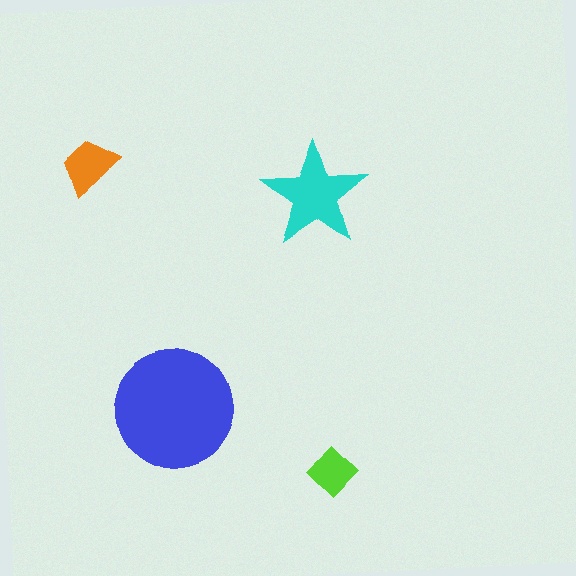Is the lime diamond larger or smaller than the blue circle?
Smaller.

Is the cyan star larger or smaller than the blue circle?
Smaller.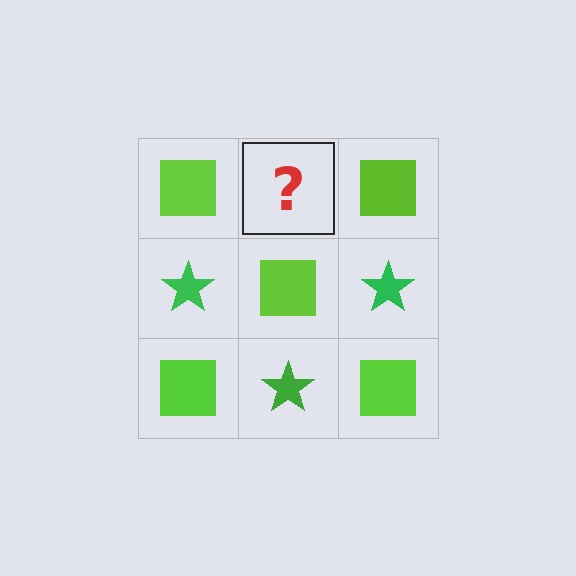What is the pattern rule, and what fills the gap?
The rule is that it alternates lime square and green star in a checkerboard pattern. The gap should be filled with a green star.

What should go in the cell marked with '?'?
The missing cell should contain a green star.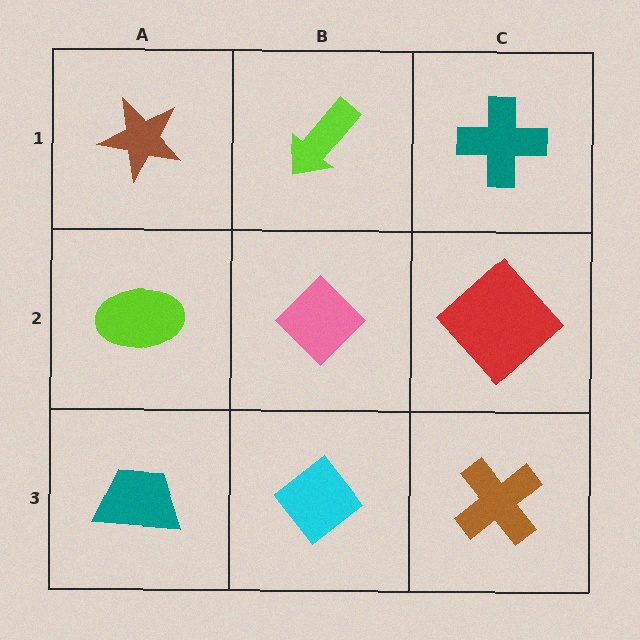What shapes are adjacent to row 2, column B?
A lime arrow (row 1, column B), a cyan diamond (row 3, column B), a lime ellipse (row 2, column A), a red diamond (row 2, column C).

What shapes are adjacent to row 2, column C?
A teal cross (row 1, column C), a brown cross (row 3, column C), a pink diamond (row 2, column B).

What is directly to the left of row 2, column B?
A lime ellipse.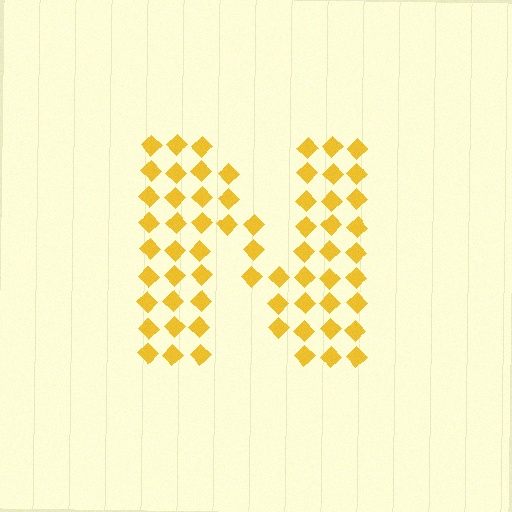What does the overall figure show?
The overall figure shows the letter N.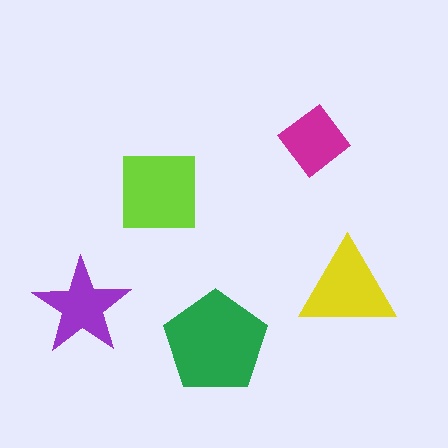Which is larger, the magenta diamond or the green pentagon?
The green pentagon.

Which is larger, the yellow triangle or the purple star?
The yellow triangle.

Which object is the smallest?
The magenta diamond.